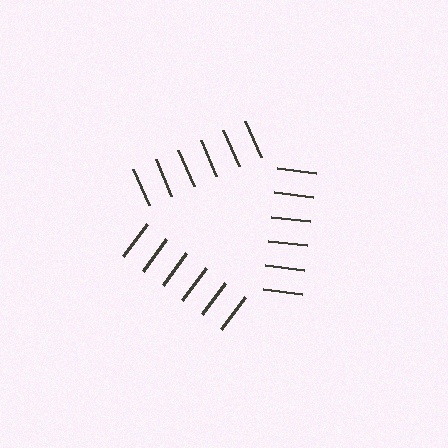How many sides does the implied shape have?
3 sides — the line-ends trace a triangle.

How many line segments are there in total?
18 — 6 along each of the 3 edges.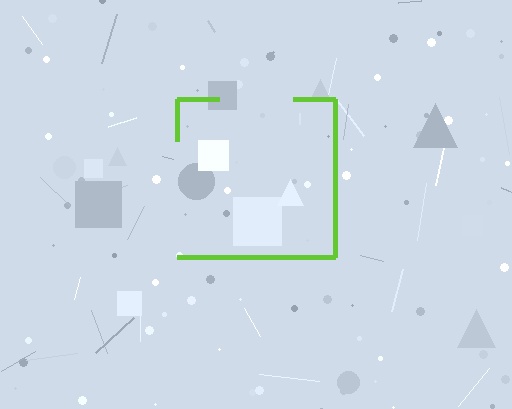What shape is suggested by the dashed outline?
The dashed outline suggests a square.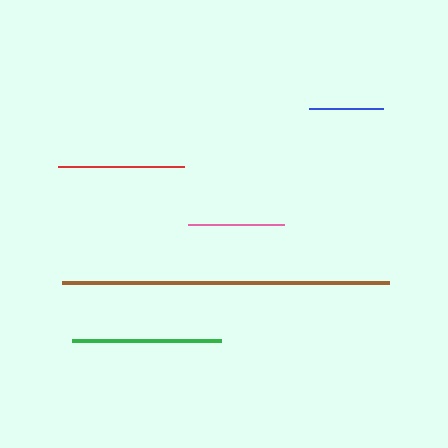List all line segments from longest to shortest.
From longest to shortest: brown, green, red, pink, blue.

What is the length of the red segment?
The red segment is approximately 127 pixels long.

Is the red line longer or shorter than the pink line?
The red line is longer than the pink line.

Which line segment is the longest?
The brown line is the longest at approximately 327 pixels.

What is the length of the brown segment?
The brown segment is approximately 327 pixels long.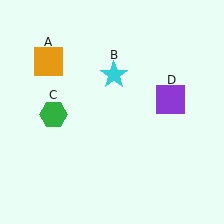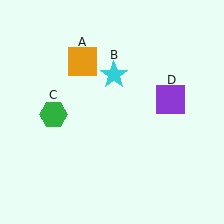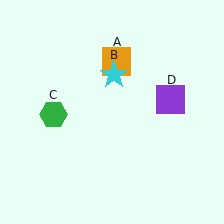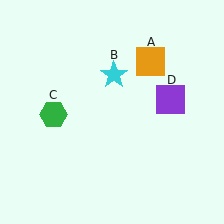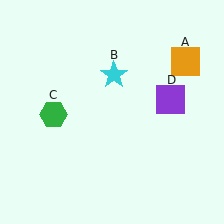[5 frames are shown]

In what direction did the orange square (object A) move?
The orange square (object A) moved right.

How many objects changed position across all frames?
1 object changed position: orange square (object A).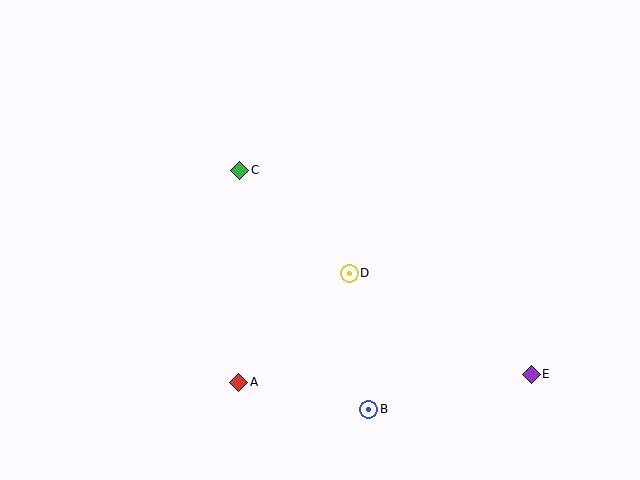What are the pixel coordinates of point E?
Point E is at (531, 374).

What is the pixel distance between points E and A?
The distance between E and A is 292 pixels.